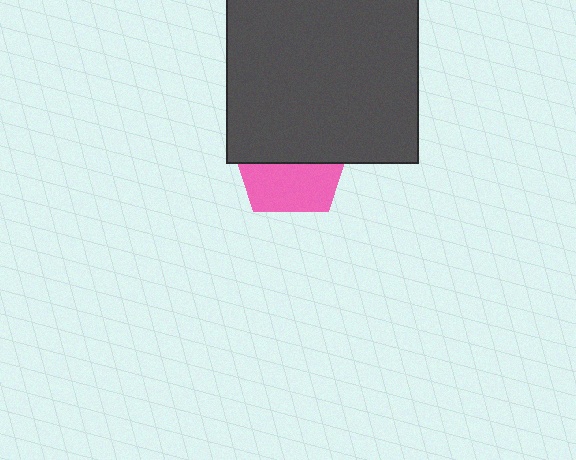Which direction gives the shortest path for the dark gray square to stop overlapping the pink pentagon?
Moving up gives the shortest separation.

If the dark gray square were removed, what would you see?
You would see the complete pink pentagon.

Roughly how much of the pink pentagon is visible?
About half of it is visible (roughly 45%).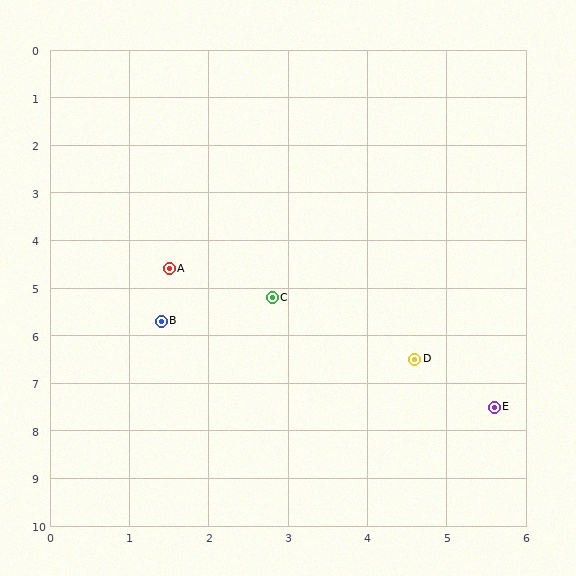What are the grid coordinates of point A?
Point A is at approximately (1.5, 4.6).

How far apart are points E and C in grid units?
Points E and C are about 3.6 grid units apart.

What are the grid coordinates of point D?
Point D is at approximately (4.6, 6.5).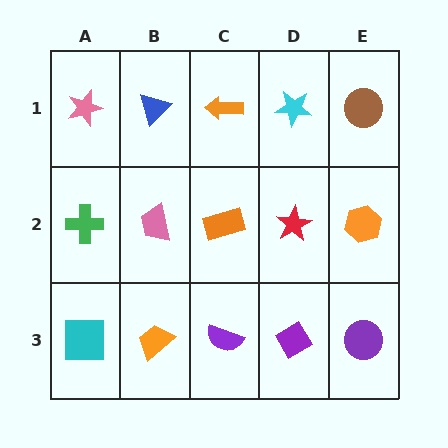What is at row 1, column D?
A cyan star.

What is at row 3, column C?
A purple semicircle.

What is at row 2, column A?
A green cross.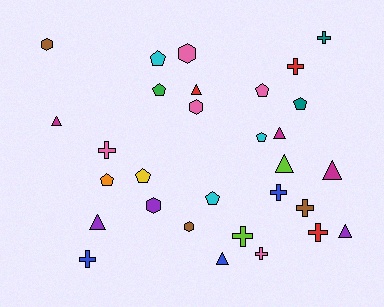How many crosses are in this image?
There are 9 crosses.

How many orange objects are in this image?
There is 1 orange object.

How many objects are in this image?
There are 30 objects.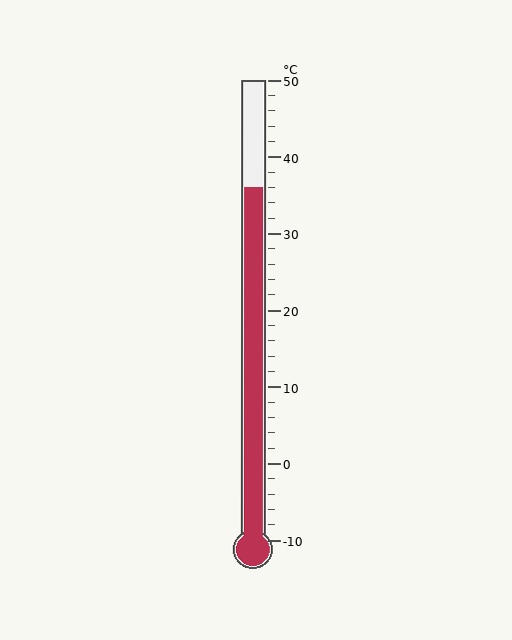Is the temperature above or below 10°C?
The temperature is above 10°C.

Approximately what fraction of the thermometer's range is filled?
The thermometer is filled to approximately 75% of its range.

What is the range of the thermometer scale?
The thermometer scale ranges from -10°C to 50°C.